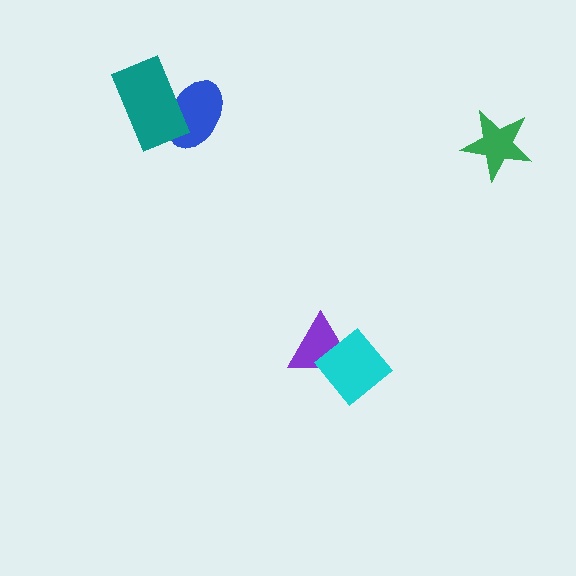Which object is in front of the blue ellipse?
The teal rectangle is in front of the blue ellipse.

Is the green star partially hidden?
No, no other shape covers it.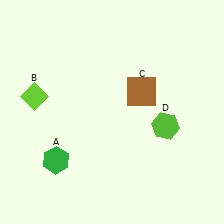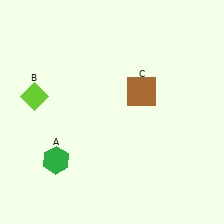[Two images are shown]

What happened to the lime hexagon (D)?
The lime hexagon (D) was removed in Image 2. It was in the bottom-right area of Image 1.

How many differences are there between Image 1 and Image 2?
There is 1 difference between the two images.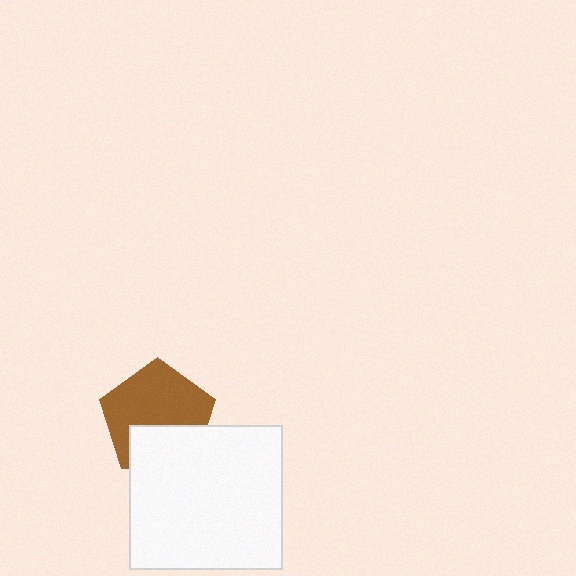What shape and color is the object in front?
The object in front is a white rectangle.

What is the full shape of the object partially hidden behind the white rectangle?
The partially hidden object is a brown pentagon.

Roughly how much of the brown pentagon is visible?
Most of it is visible (roughly 66%).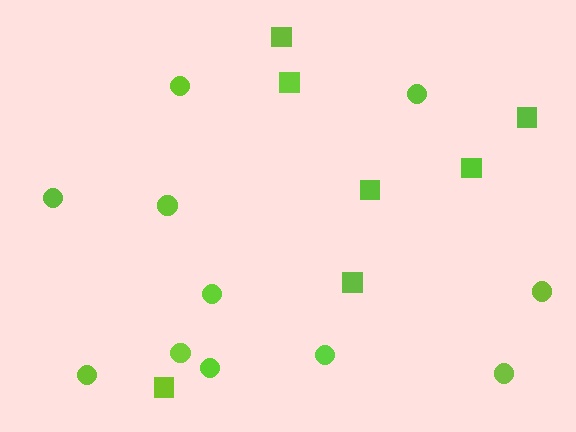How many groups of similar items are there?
There are 2 groups: one group of squares (7) and one group of circles (11).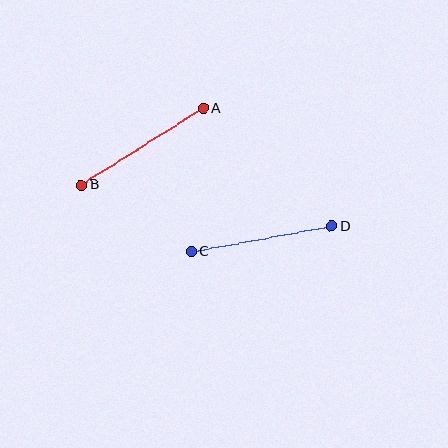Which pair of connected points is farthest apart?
Points A and B are farthest apart.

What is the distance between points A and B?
The distance is approximately 144 pixels.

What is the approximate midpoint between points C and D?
The midpoint is at approximately (262, 239) pixels.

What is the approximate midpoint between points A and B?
The midpoint is at approximately (142, 147) pixels.